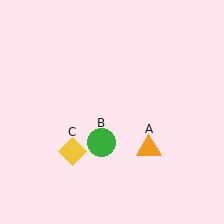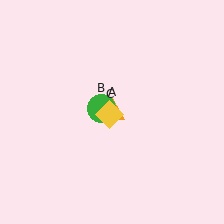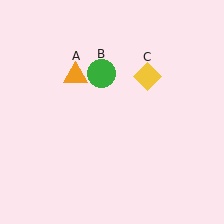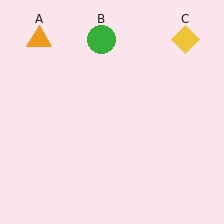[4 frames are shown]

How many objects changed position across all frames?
3 objects changed position: orange triangle (object A), green circle (object B), yellow diamond (object C).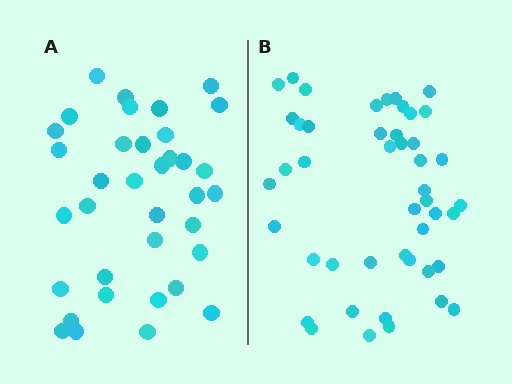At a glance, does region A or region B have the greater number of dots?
Region B (the right region) has more dots.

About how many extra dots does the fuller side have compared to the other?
Region B has roughly 10 or so more dots than region A.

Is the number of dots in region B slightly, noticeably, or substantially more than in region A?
Region B has noticeably more, but not dramatically so. The ratio is roughly 1.3 to 1.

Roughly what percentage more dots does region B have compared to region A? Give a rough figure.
About 30% more.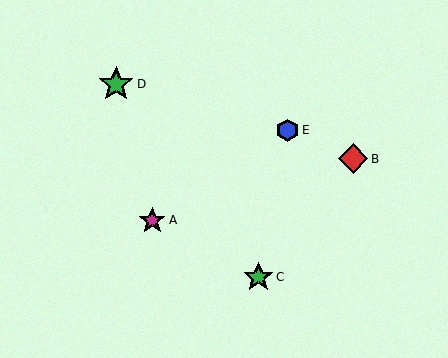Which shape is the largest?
The green star (labeled D) is the largest.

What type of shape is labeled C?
Shape C is a green star.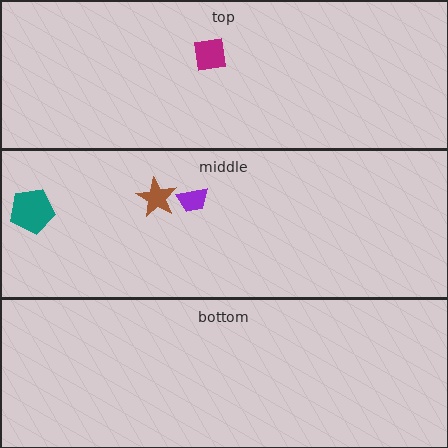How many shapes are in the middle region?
3.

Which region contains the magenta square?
The top region.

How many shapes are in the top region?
1.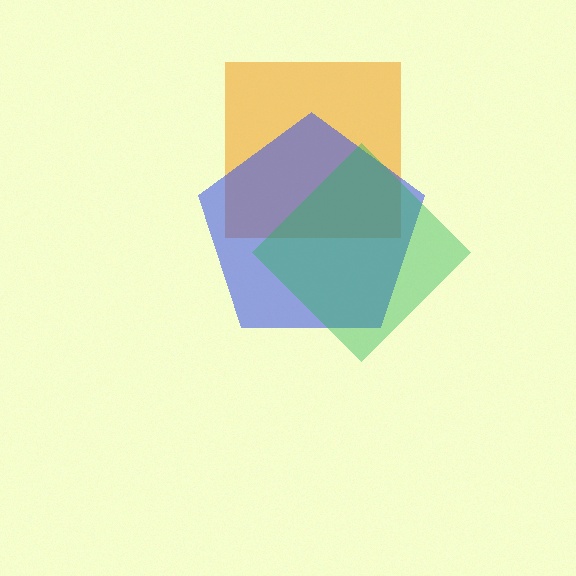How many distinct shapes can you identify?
There are 3 distinct shapes: an orange square, a blue pentagon, a green diamond.